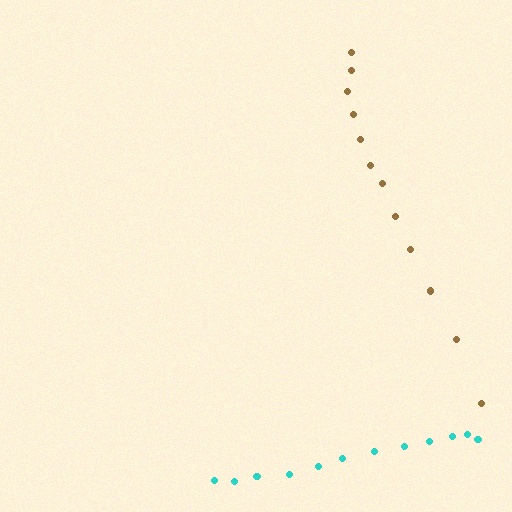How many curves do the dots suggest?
There are 2 distinct paths.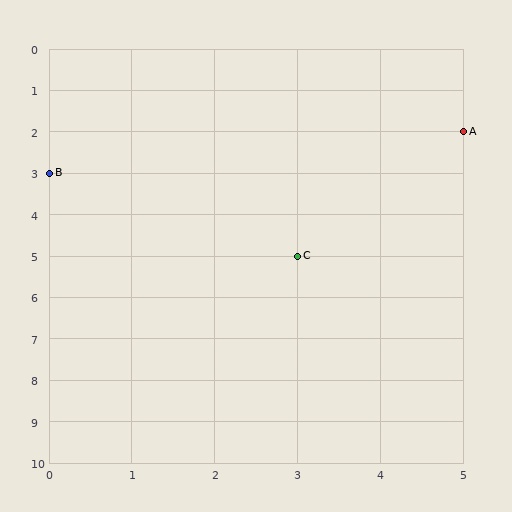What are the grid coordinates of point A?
Point A is at grid coordinates (5, 2).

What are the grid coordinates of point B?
Point B is at grid coordinates (0, 3).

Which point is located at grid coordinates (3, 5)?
Point C is at (3, 5).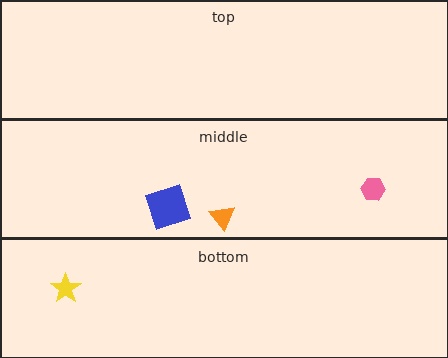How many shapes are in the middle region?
3.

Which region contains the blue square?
The middle region.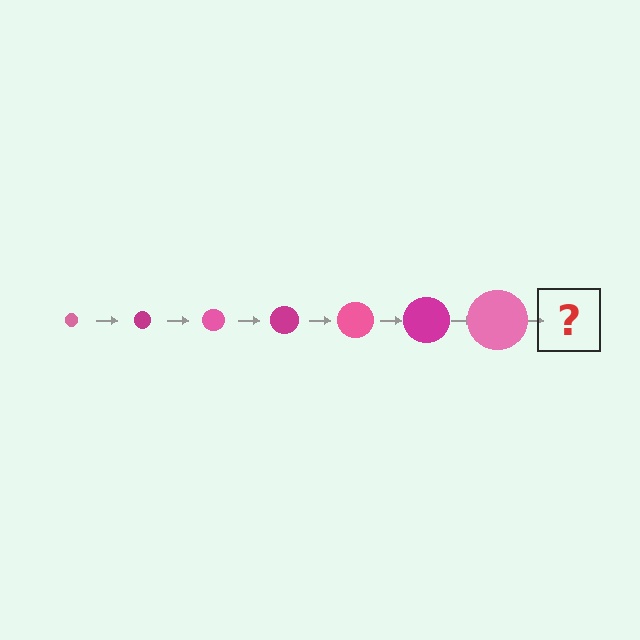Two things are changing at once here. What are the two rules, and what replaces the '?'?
The two rules are that the circle grows larger each step and the color cycles through pink and magenta. The '?' should be a magenta circle, larger than the previous one.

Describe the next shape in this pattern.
It should be a magenta circle, larger than the previous one.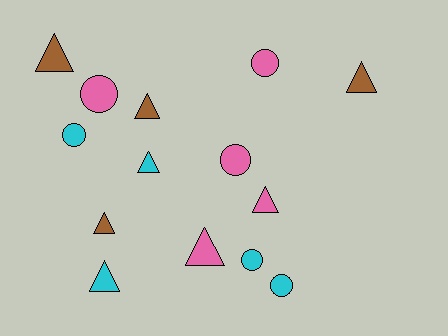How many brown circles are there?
There are no brown circles.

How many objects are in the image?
There are 14 objects.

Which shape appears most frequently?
Triangle, with 8 objects.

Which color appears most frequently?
Pink, with 5 objects.